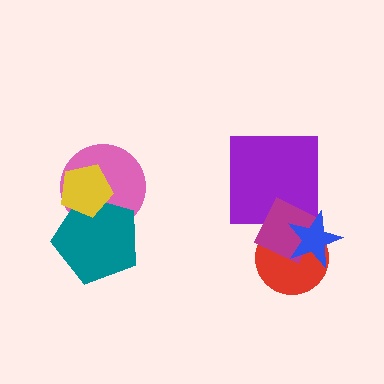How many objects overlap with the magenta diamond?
3 objects overlap with the magenta diamond.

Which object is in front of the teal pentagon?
The yellow pentagon is in front of the teal pentagon.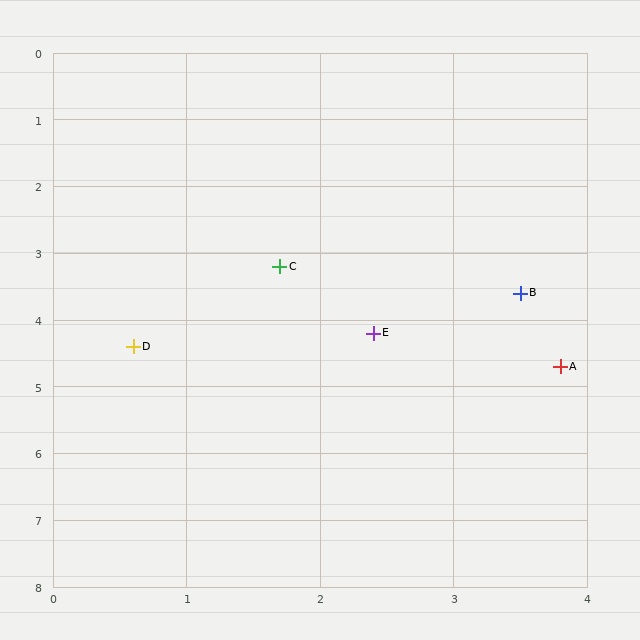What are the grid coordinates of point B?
Point B is at approximately (3.5, 3.6).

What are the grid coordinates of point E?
Point E is at approximately (2.4, 4.2).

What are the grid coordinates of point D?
Point D is at approximately (0.6, 4.4).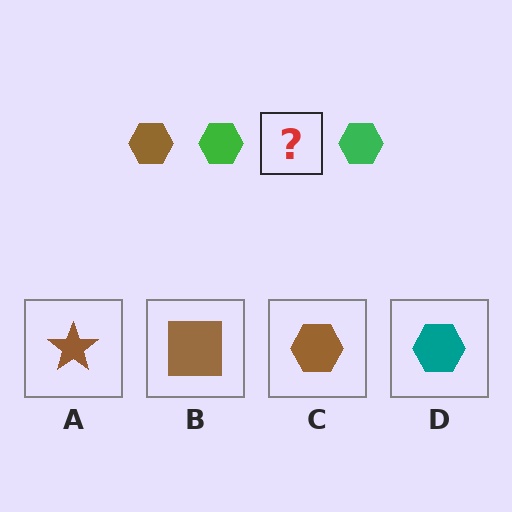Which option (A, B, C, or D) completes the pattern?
C.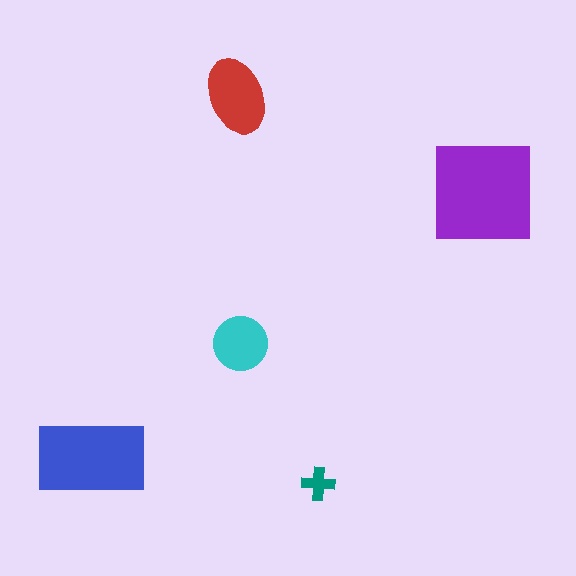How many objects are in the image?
There are 5 objects in the image.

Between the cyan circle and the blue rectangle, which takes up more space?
The blue rectangle.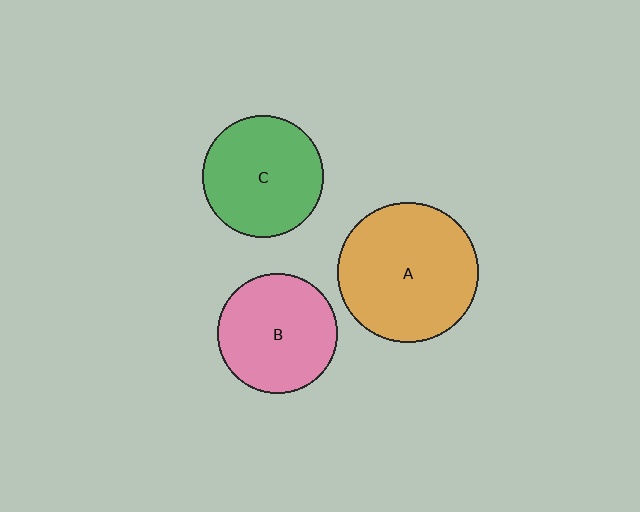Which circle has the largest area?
Circle A (orange).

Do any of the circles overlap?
No, none of the circles overlap.